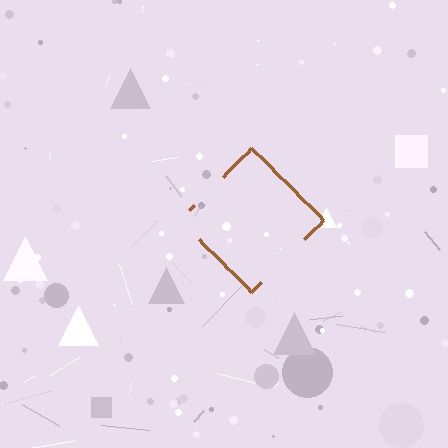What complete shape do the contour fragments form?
The contour fragments form a diamond.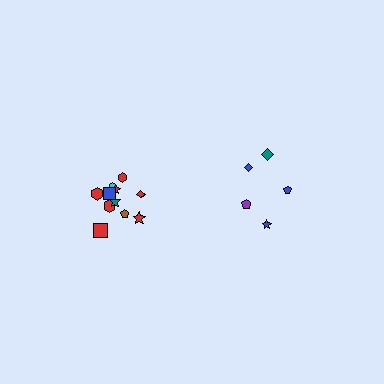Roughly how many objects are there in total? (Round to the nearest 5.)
Roughly 15 objects in total.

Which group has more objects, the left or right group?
The left group.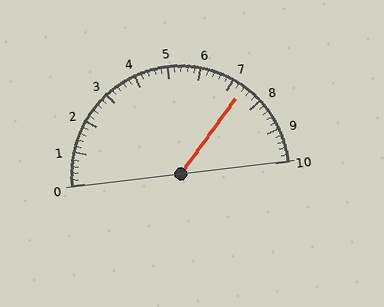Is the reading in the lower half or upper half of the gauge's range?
The reading is in the upper half of the range (0 to 10).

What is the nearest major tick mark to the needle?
The nearest major tick mark is 7.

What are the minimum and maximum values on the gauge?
The gauge ranges from 0 to 10.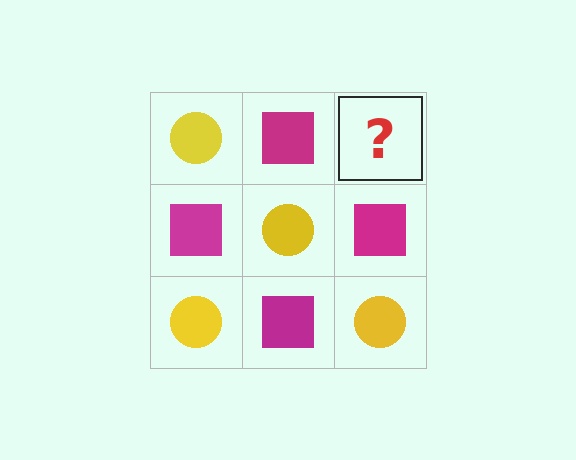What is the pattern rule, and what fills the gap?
The rule is that it alternates yellow circle and magenta square in a checkerboard pattern. The gap should be filled with a yellow circle.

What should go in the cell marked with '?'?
The missing cell should contain a yellow circle.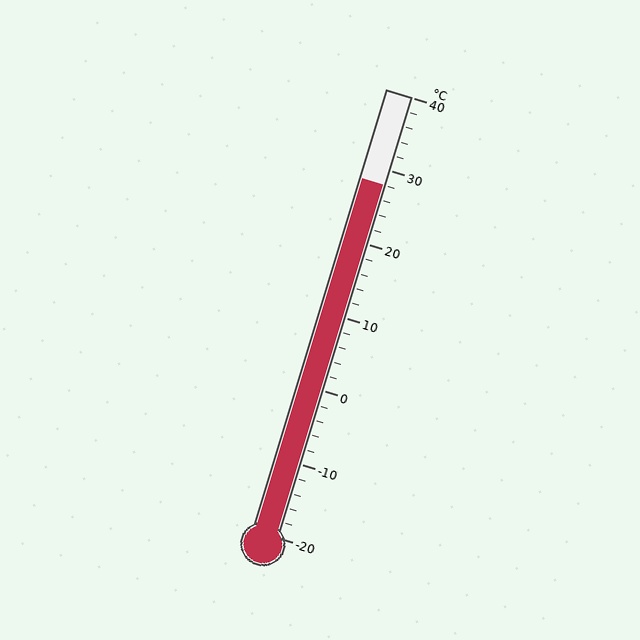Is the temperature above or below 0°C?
The temperature is above 0°C.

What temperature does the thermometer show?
The thermometer shows approximately 28°C.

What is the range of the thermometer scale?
The thermometer scale ranges from -20°C to 40°C.